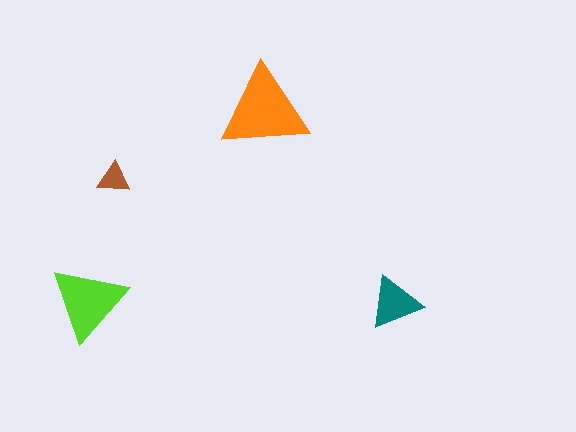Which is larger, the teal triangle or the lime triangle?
The lime one.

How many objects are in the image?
There are 4 objects in the image.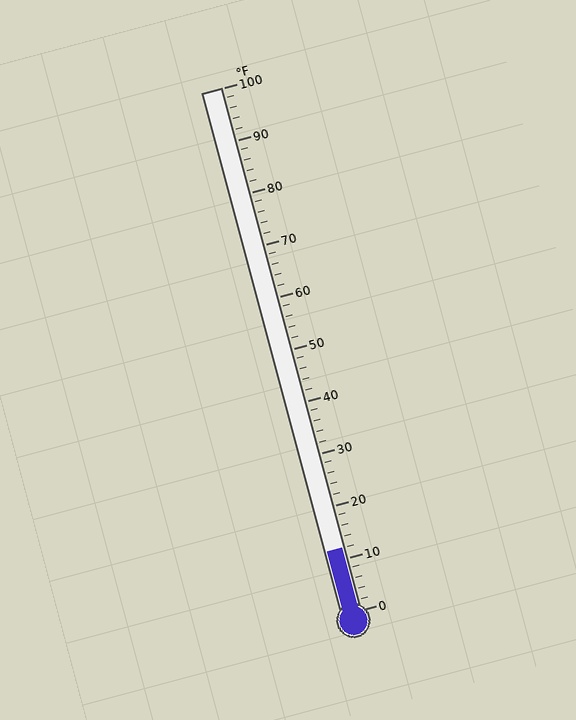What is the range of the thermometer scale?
The thermometer scale ranges from 0°F to 100°F.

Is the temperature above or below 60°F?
The temperature is below 60°F.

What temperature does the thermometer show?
The thermometer shows approximately 12°F.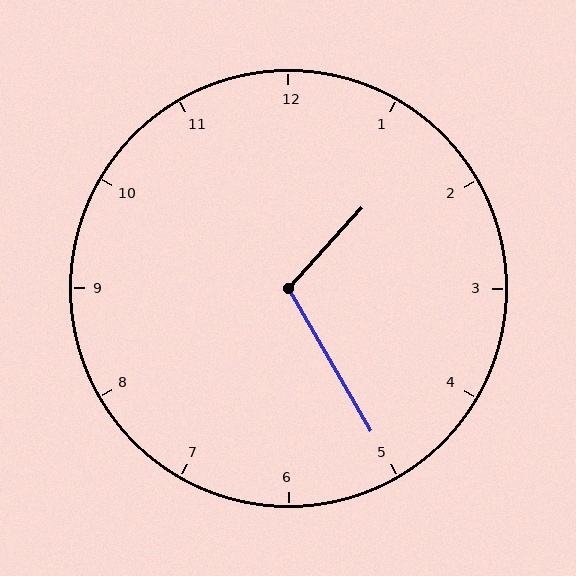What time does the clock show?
1:25.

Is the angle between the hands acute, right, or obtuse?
It is obtuse.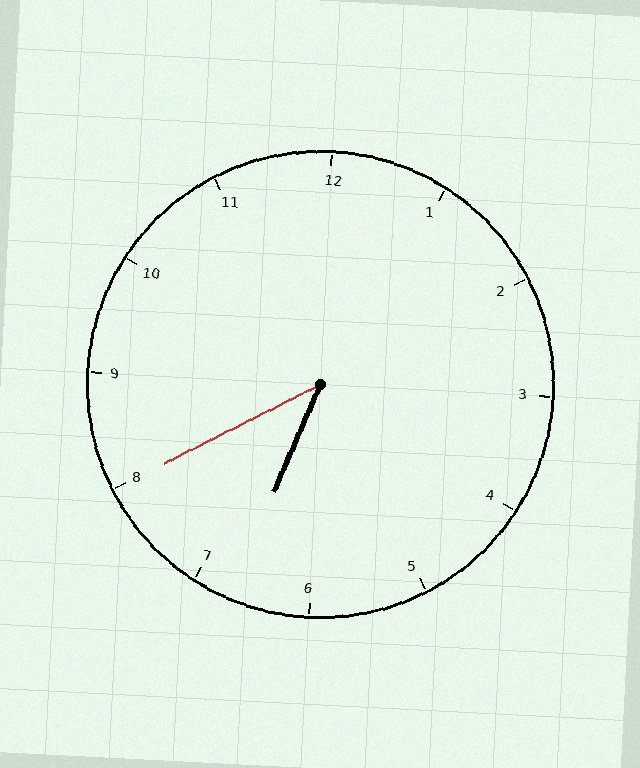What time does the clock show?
6:40.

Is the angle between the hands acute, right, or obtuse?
It is acute.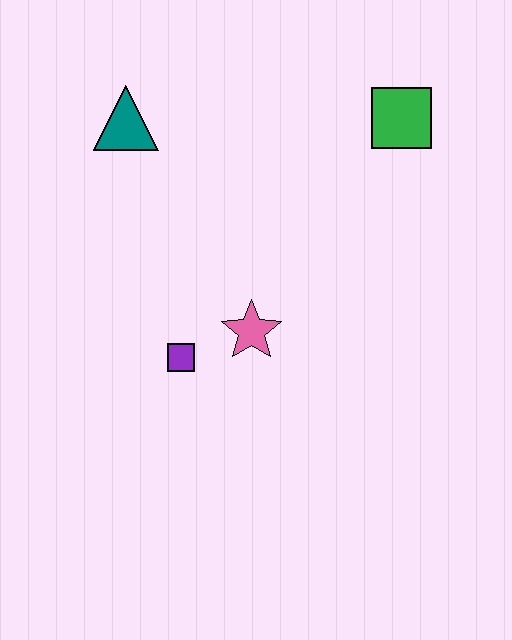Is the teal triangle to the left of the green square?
Yes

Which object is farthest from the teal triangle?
The green square is farthest from the teal triangle.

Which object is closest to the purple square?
The pink star is closest to the purple square.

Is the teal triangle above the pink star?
Yes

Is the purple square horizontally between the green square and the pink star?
No